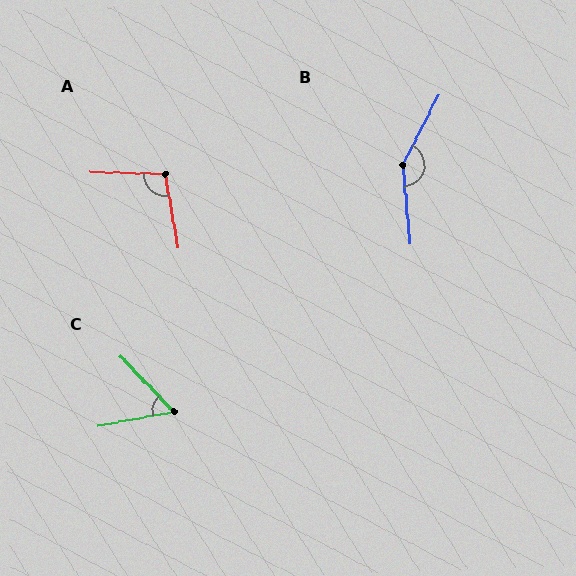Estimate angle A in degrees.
Approximately 101 degrees.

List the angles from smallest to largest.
C (57°), A (101°), B (148°).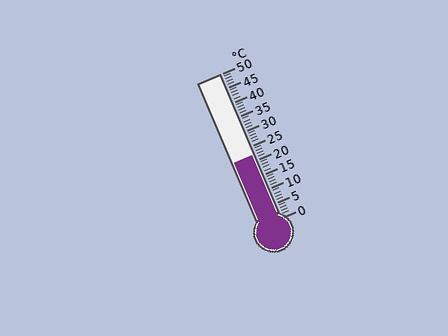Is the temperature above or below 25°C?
The temperature is below 25°C.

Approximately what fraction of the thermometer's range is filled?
The thermometer is filled to approximately 45% of its range.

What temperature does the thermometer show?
The thermometer shows approximately 22°C.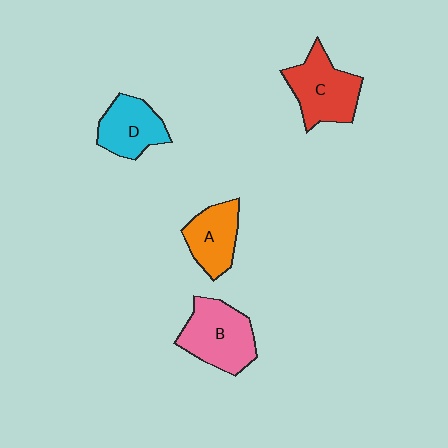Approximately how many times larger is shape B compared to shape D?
Approximately 1.3 times.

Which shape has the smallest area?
Shape A (orange).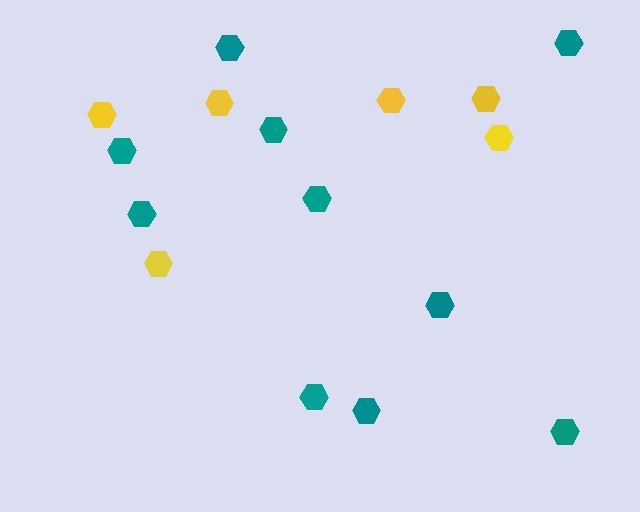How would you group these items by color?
There are 2 groups: one group of teal hexagons (10) and one group of yellow hexagons (6).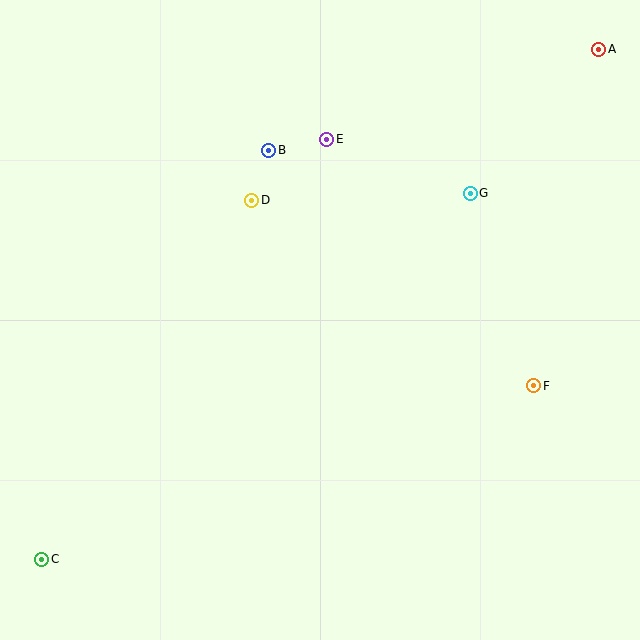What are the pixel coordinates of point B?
Point B is at (269, 150).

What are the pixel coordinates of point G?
Point G is at (470, 193).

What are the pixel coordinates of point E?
Point E is at (327, 139).